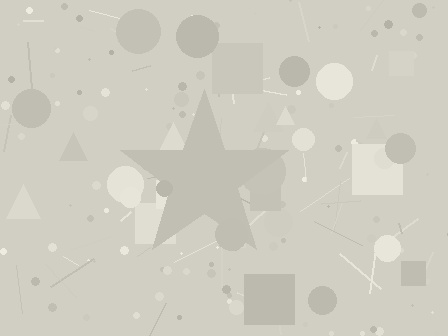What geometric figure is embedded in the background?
A star is embedded in the background.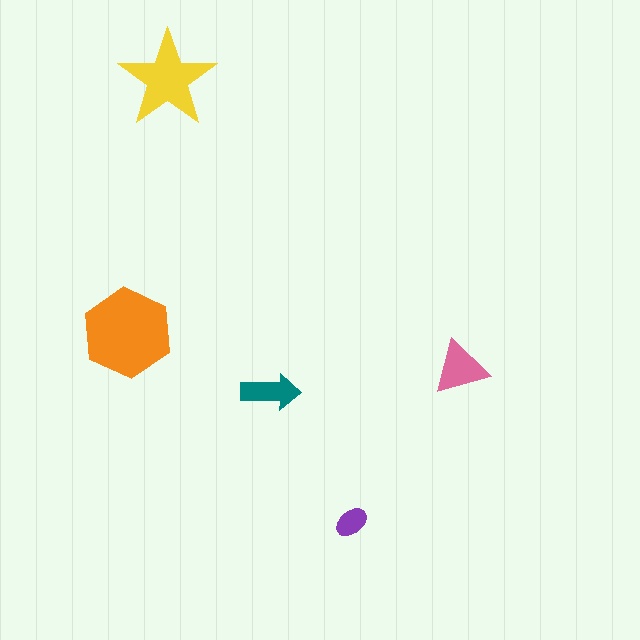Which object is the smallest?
The purple ellipse.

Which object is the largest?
The orange hexagon.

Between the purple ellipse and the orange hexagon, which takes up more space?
The orange hexagon.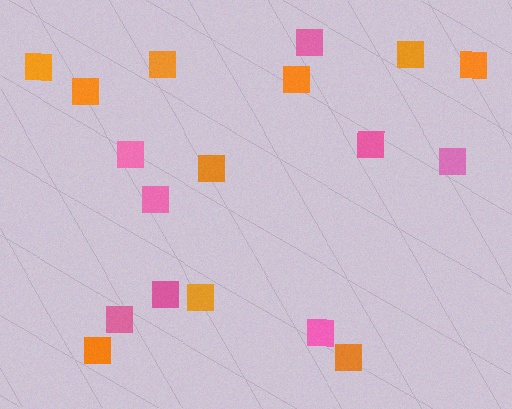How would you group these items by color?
There are 2 groups: one group of orange squares (10) and one group of pink squares (8).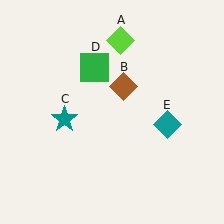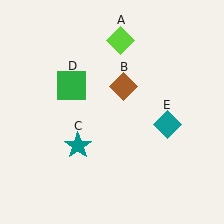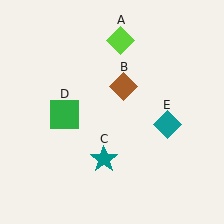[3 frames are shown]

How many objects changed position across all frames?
2 objects changed position: teal star (object C), green square (object D).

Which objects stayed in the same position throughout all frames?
Lime diamond (object A) and brown diamond (object B) and teal diamond (object E) remained stationary.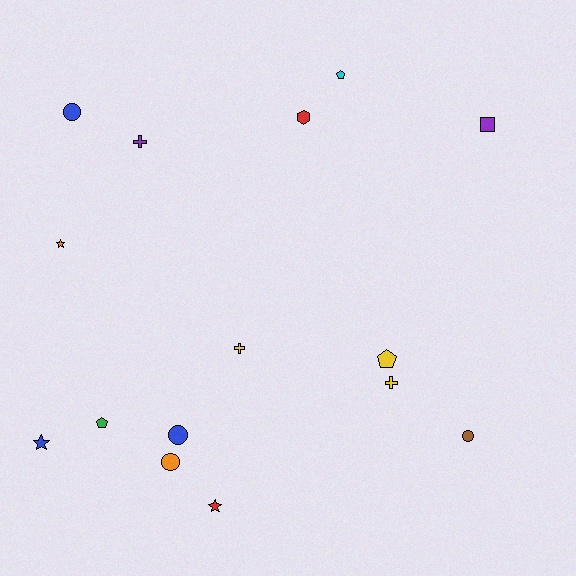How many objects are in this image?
There are 15 objects.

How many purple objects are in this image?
There are 2 purple objects.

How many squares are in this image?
There is 1 square.